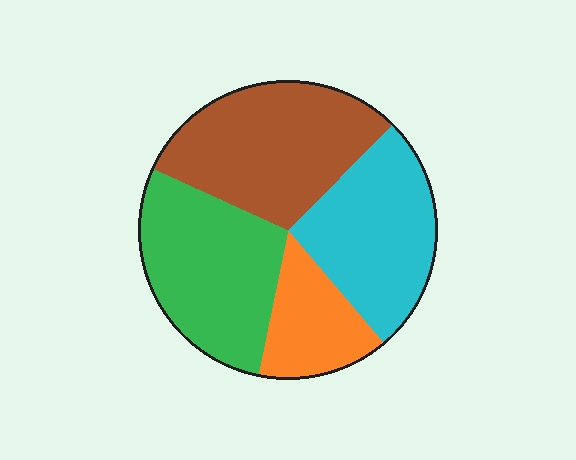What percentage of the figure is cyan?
Cyan takes up about one quarter (1/4) of the figure.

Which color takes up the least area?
Orange, at roughly 15%.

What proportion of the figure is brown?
Brown takes up between a quarter and a half of the figure.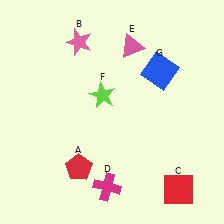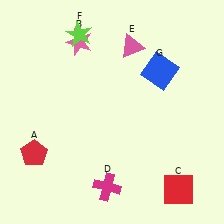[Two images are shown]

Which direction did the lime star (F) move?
The lime star (F) moved up.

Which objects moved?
The objects that moved are: the red pentagon (A), the lime star (F).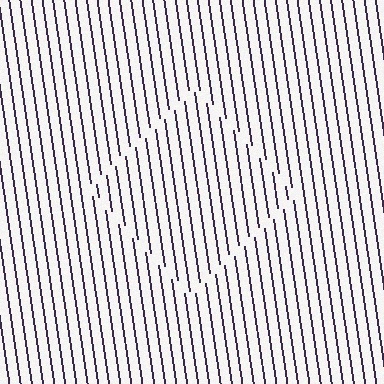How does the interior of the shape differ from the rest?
The interior of the shape contains the same grating, shifted by half a period — the contour is defined by the phase discontinuity where line-ends from the inner and outer gratings abut.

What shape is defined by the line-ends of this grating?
An illusory square. The interior of the shape contains the same grating, shifted by half a period — the contour is defined by the phase discontinuity where line-ends from the inner and outer gratings abut.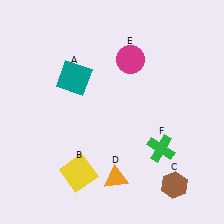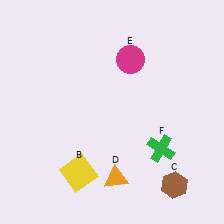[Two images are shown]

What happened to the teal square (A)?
The teal square (A) was removed in Image 2. It was in the top-left area of Image 1.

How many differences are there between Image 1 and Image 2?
There is 1 difference between the two images.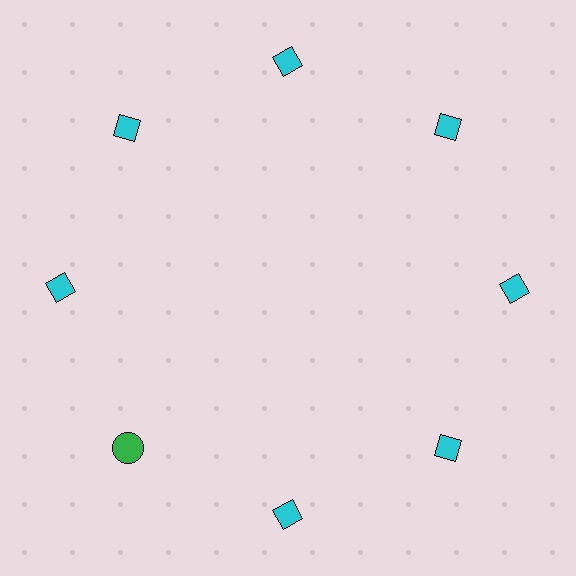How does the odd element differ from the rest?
It differs in both color (green instead of cyan) and shape (circle instead of diamond).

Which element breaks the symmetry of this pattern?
The green circle at roughly the 8 o'clock position breaks the symmetry. All other shapes are cyan diamonds.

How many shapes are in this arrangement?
There are 8 shapes arranged in a ring pattern.